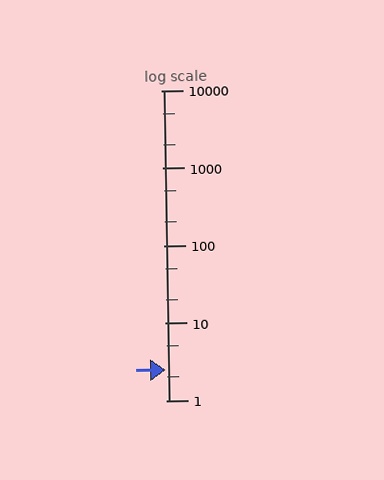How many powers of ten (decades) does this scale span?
The scale spans 4 decades, from 1 to 10000.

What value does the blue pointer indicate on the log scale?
The pointer indicates approximately 2.5.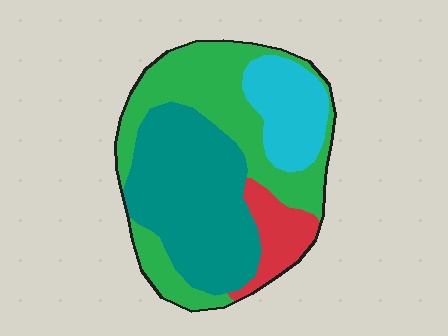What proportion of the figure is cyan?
Cyan covers around 15% of the figure.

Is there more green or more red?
Green.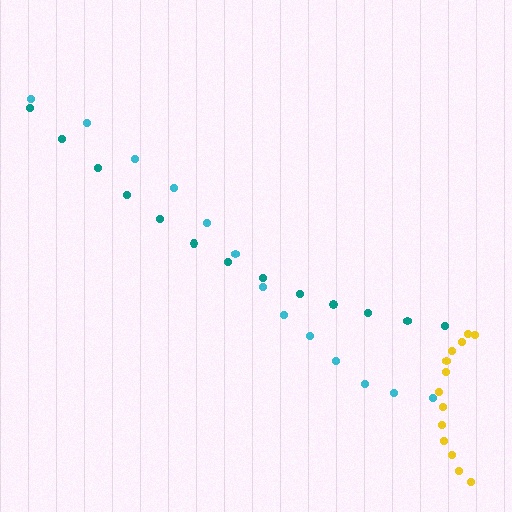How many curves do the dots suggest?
There are 3 distinct paths.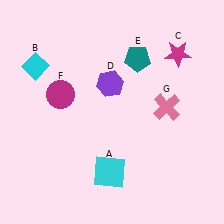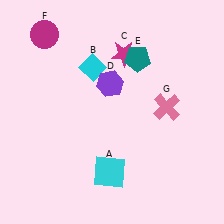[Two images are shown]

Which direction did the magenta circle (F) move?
The magenta circle (F) moved up.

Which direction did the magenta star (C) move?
The magenta star (C) moved left.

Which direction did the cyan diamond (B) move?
The cyan diamond (B) moved right.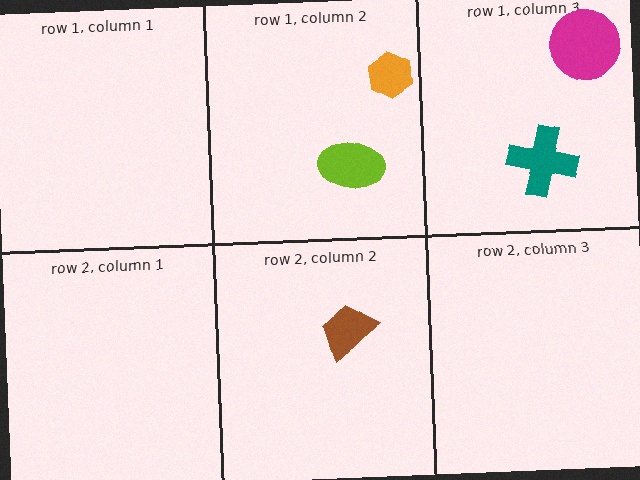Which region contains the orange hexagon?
The row 1, column 2 region.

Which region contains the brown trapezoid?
The row 2, column 2 region.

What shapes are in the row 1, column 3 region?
The magenta circle, the teal cross.